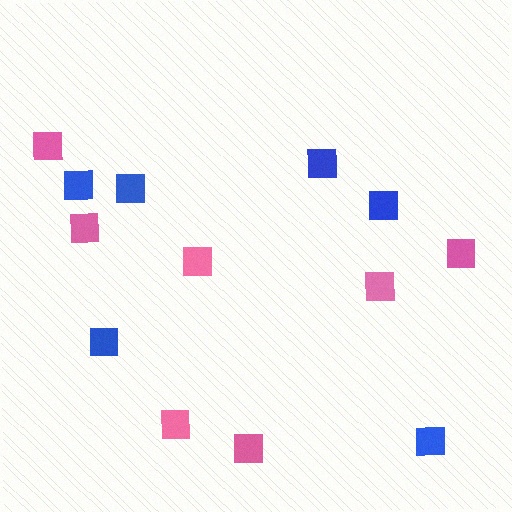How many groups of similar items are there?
There are 2 groups: one group of blue squares (6) and one group of pink squares (7).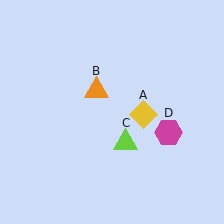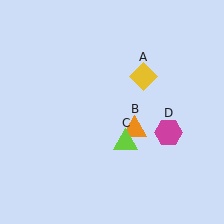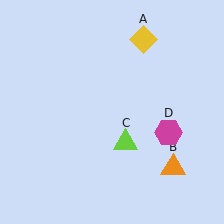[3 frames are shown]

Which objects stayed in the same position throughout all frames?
Lime triangle (object C) and magenta hexagon (object D) remained stationary.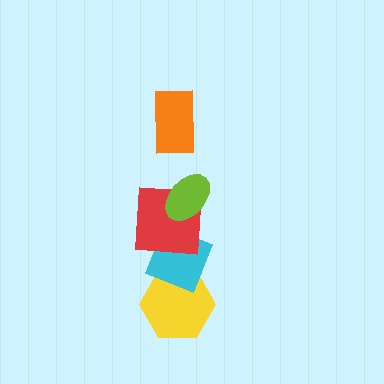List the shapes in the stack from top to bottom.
From top to bottom: the orange rectangle, the lime ellipse, the red square, the cyan diamond, the yellow hexagon.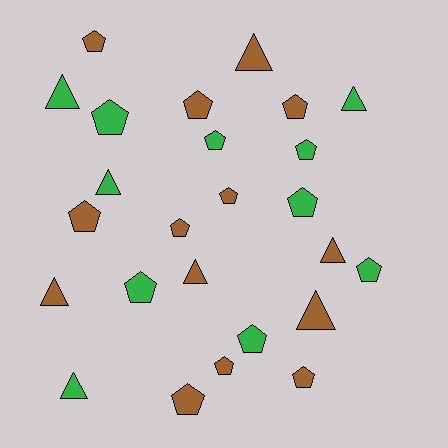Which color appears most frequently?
Brown, with 14 objects.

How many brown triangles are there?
There are 5 brown triangles.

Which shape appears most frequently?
Pentagon, with 16 objects.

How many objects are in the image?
There are 25 objects.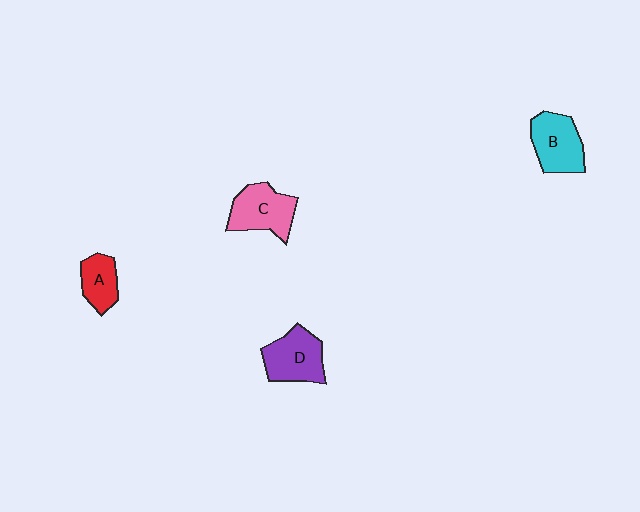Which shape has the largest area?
Shape C (pink).